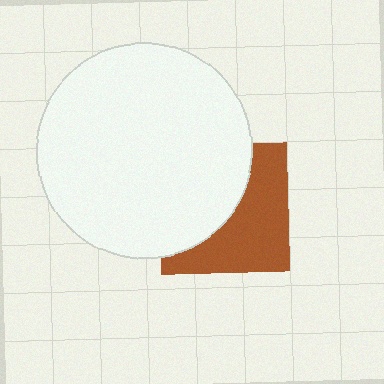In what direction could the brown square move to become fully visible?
The brown square could move right. That would shift it out from behind the white circle entirely.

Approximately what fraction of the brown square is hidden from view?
Roughly 49% of the brown square is hidden behind the white circle.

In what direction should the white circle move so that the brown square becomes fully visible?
The white circle should move left. That is the shortest direction to clear the overlap and leave the brown square fully visible.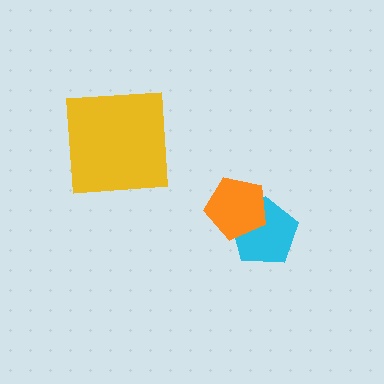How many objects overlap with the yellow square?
0 objects overlap with the yellow square.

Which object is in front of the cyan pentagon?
The orange pentagon is in front of the cyan pentagon.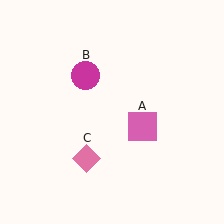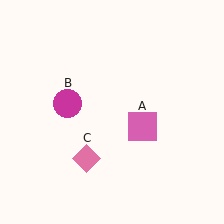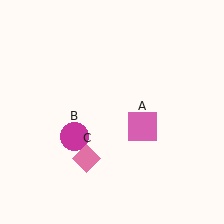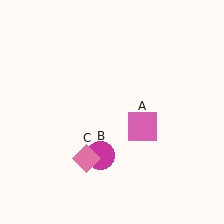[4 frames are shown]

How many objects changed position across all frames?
1 object changed position: magenta circle (object B).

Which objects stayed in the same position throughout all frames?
Pink square (object A) and pink diamond (object C) remained stationary.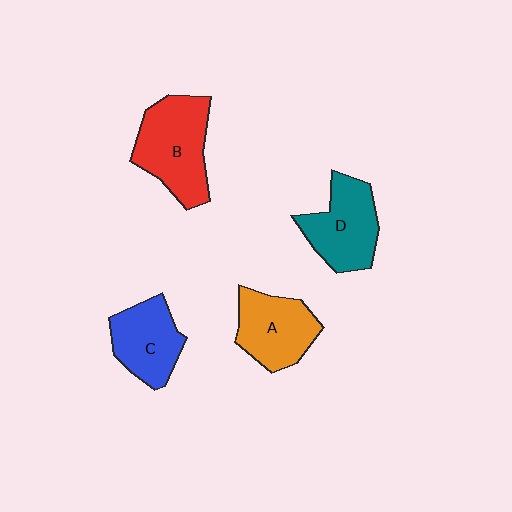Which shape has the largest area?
Shape B (red).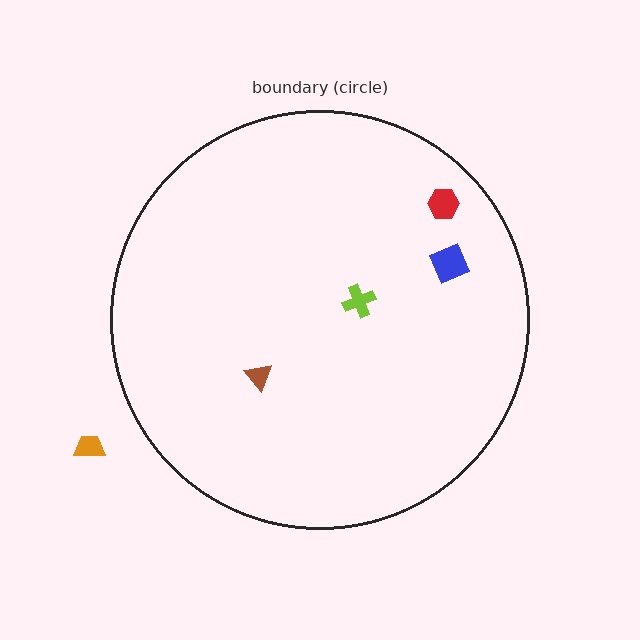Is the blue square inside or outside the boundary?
Inside.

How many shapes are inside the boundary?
4 inside, 1 outside.